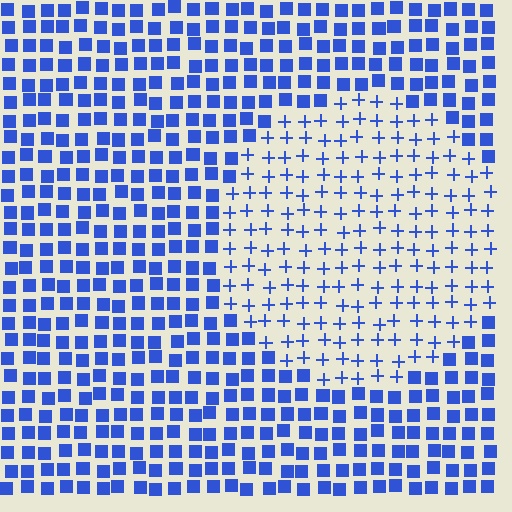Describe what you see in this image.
The image is filled with small blue elements arranged in a uniform grid. A circle-shaped region contains plus signs, while the surrounding area contains squares. The boundary is defined purely by the change in element shape.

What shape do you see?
I see a circle.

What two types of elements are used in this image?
The image uses plus signs inside the circle region and squares outside it.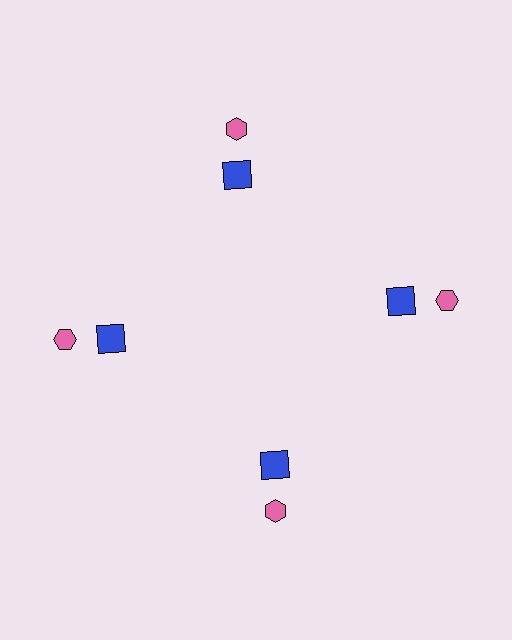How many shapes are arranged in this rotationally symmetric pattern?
There are 8 shapes, arranged in 4 groups of 2.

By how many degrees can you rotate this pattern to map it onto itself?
The pattern maps onto itself every 90 degrees of rotation.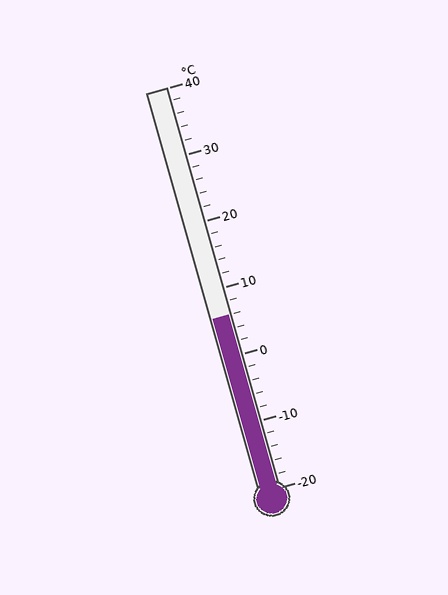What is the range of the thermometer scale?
The thermometer scale ranges from -20°C to 40°C.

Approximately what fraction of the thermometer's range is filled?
The thermometer is filled to approximately 45% of its range.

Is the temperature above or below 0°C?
The temperature is above 0°C.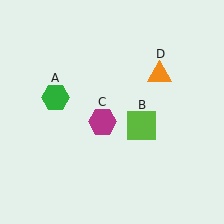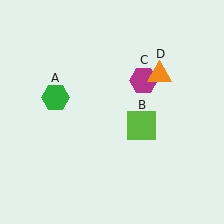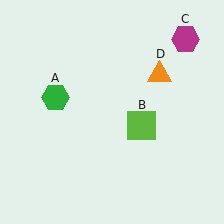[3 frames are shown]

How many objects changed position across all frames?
1 object changed position: magenta hexagon (object C).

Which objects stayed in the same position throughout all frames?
Green hexagon (object A) and lime square (object B) and orange triangle (object D) remained stationary.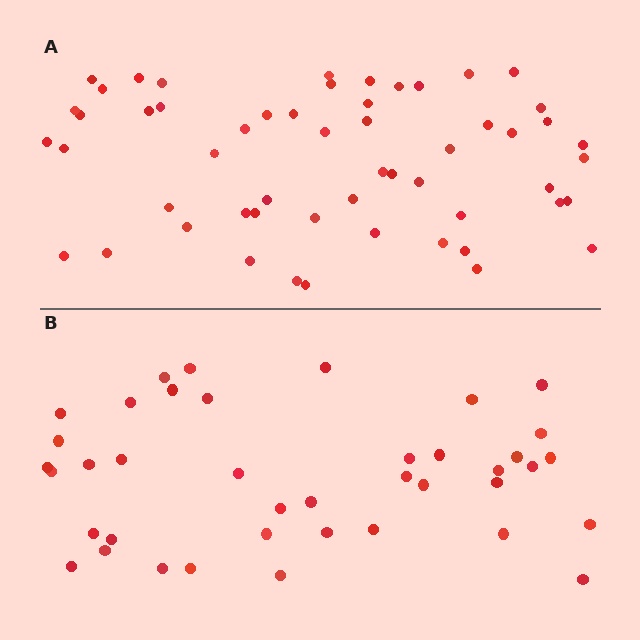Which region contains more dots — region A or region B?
Region A (the top region) has more dots.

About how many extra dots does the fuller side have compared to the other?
Region A has approximately 15 more dots than region B.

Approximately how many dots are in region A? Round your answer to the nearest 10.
About 60 dots. (The exact count is 55, which rounds to 60.)